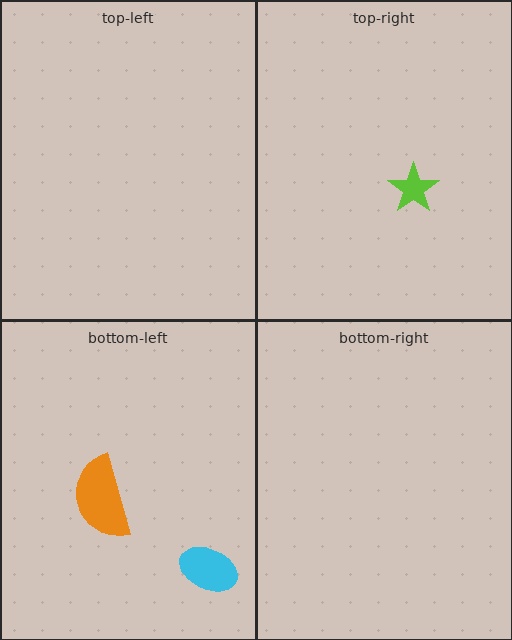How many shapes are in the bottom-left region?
2.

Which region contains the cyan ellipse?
The bottom-left region.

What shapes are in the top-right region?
The lime star.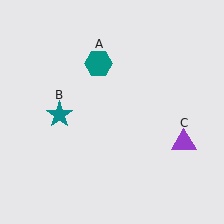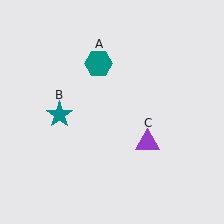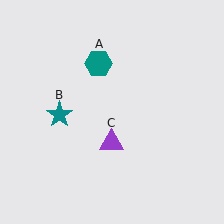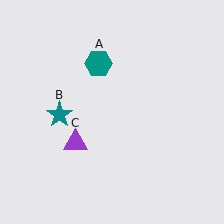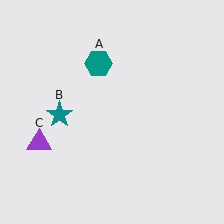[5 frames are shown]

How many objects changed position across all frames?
1 object changed position: purple triangle (object C).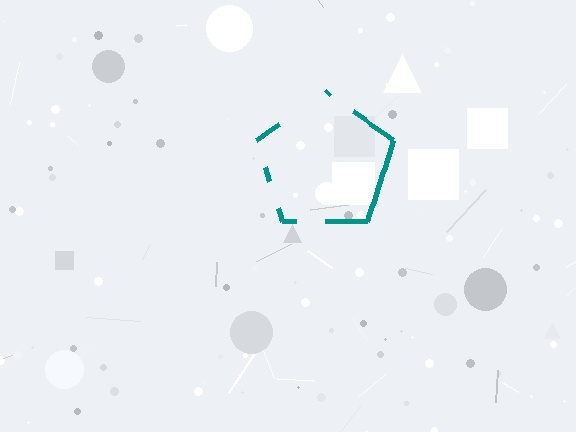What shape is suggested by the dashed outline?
The dashed outline suggests a pentagon.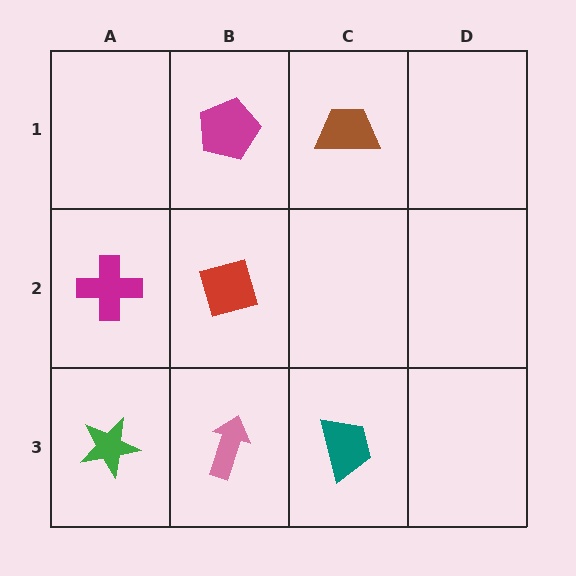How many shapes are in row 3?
3 shapes.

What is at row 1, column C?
A brown trapezoid.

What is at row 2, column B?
A red diamond.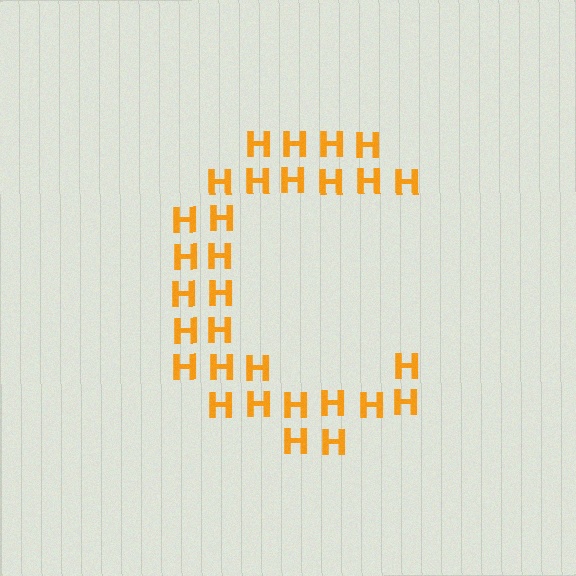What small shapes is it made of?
It is made of small letter H's.